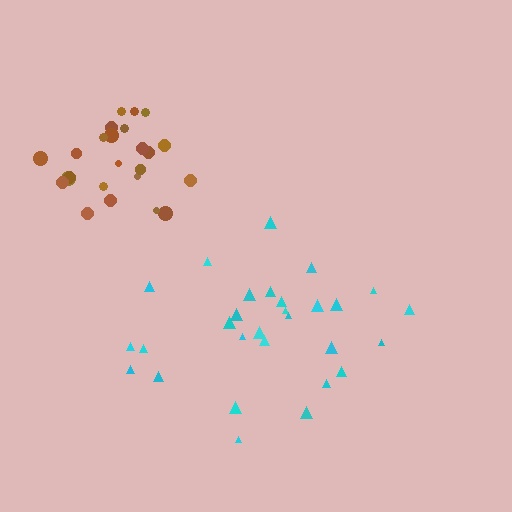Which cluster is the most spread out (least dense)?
Cyan.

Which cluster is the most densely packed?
Brown.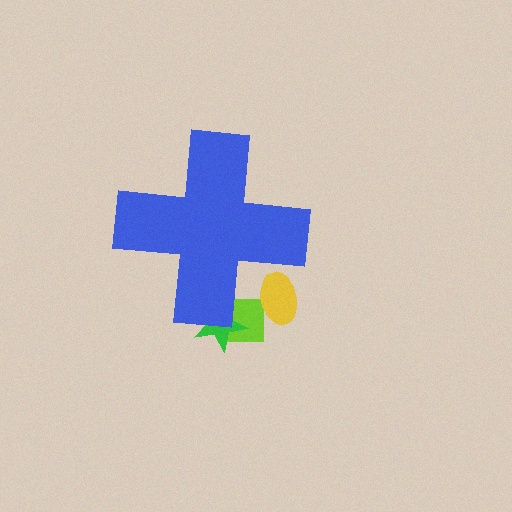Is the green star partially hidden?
Yes, the green star is partially hidden behind the blue cross.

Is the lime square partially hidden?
Yes, the lime square is partially hidden behind the blue cross.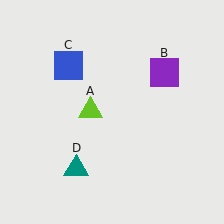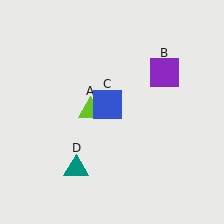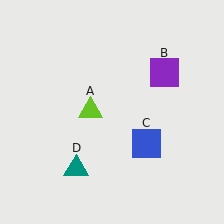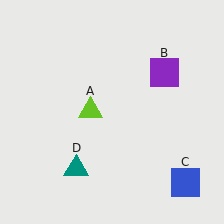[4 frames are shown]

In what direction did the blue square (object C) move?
The blue square (object C) moved down and to the right.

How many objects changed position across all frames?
1 object changed position: blue square (object C).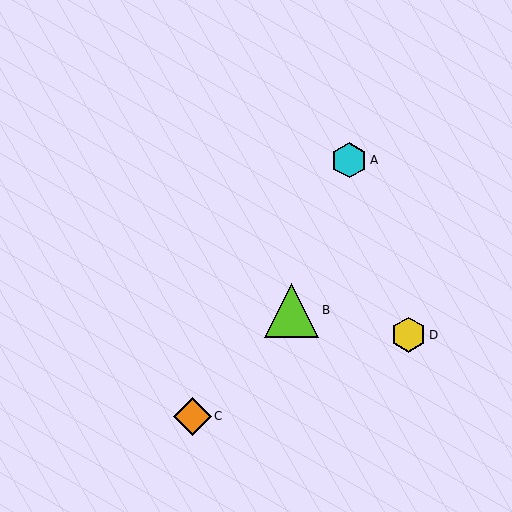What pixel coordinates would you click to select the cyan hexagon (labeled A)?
Click at (349, 160) to select the cyan hexagon A.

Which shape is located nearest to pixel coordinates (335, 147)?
The cyan hexagon (labeled A) at (349, 160) is nearest to that location.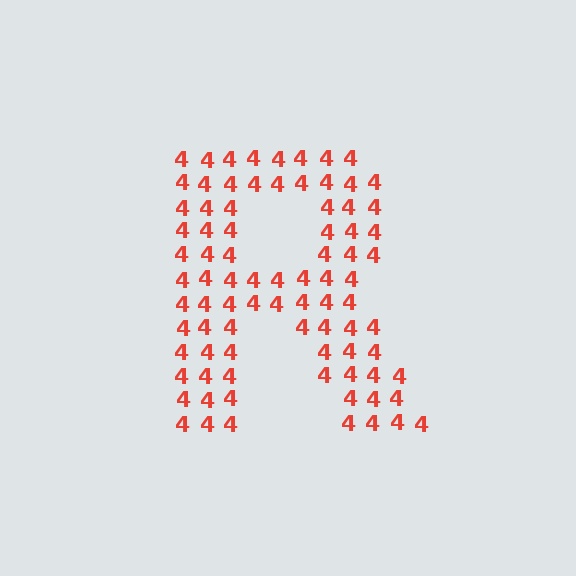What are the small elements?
The small elements are digit 4's.